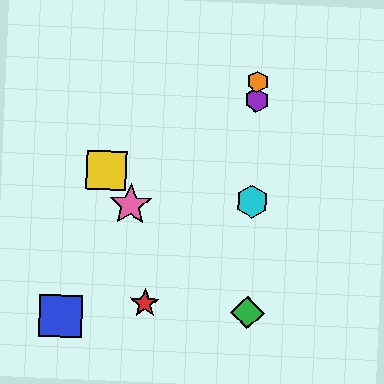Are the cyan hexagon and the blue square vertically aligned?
No, the cyan hexagon is at x≈252 and the blue square is at x≈61.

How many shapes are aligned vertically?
4 shapes (the green diamond, the purple hexagon, the orange hexagon, the cyan hexagon) are aligned vertically.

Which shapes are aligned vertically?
The green diamond, the purple hexagon, the orange hexagon, the cyan hexagon are aligned vertically.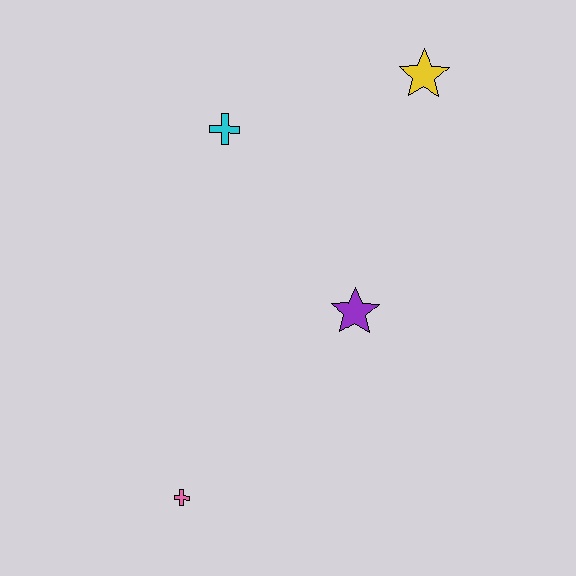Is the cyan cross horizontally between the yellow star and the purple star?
No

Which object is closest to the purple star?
The cyan cross is closest to the purple star.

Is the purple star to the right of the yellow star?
No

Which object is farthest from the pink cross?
The yellow star is farthest from the pink cross.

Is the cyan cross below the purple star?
No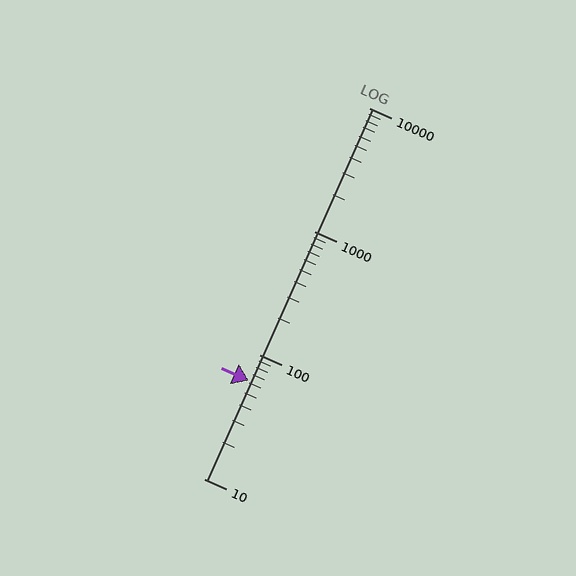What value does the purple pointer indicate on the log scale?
The pointer indicates approximately 62.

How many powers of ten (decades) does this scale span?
The scale spans 3 decades, from 10 to 10000.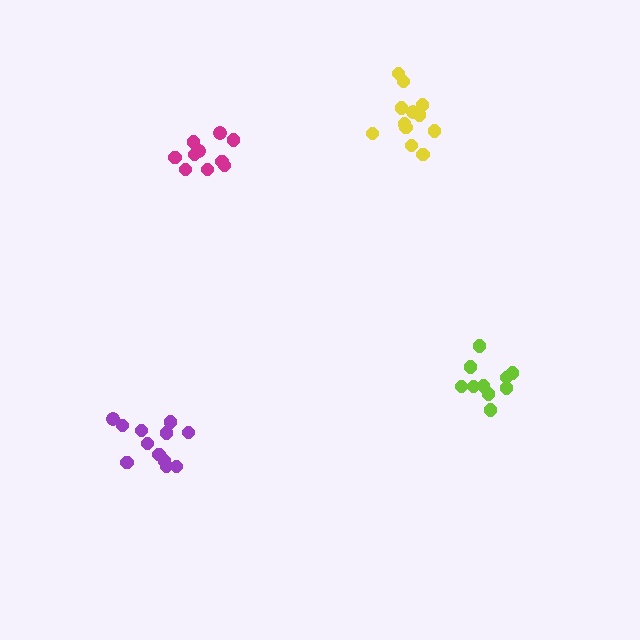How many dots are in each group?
Group 1: 10 dots, Group 2: 12 dots, Group 3: 10 dots, Group 4: 12 dots (44 total).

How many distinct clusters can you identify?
There are 4 distinct clusters.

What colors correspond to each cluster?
The clusters are colored: lime, purple, magenta, yellow.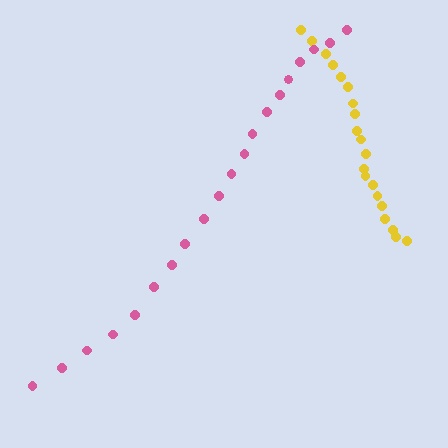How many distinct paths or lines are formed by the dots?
There are 2 distinct paths.